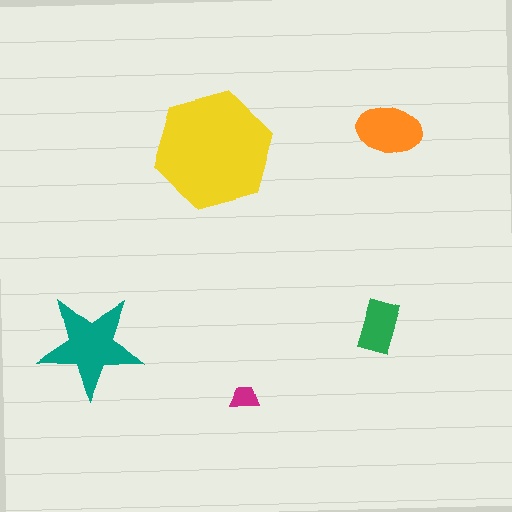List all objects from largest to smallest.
The yellow hexagon, the teal star, the orange ellipse, the green rectangle, the magenta trapezoid.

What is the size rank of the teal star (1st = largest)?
2nd.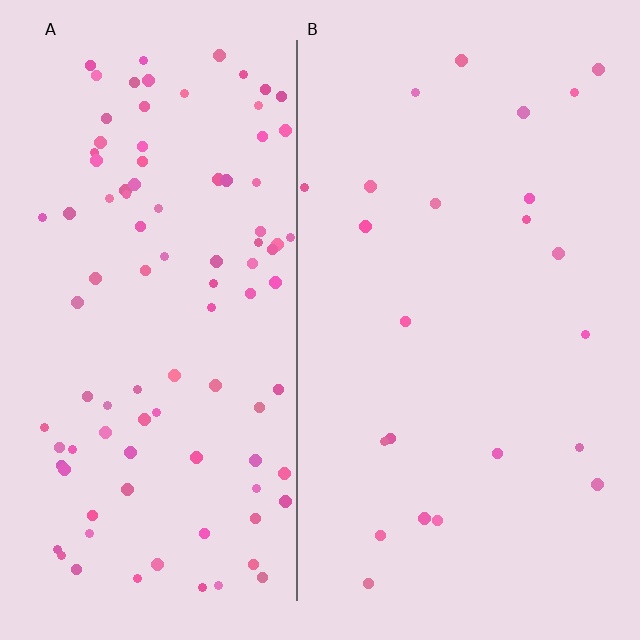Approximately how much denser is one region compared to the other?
Approximately 4.2× — region A over region B.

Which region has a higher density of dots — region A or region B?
A (the left).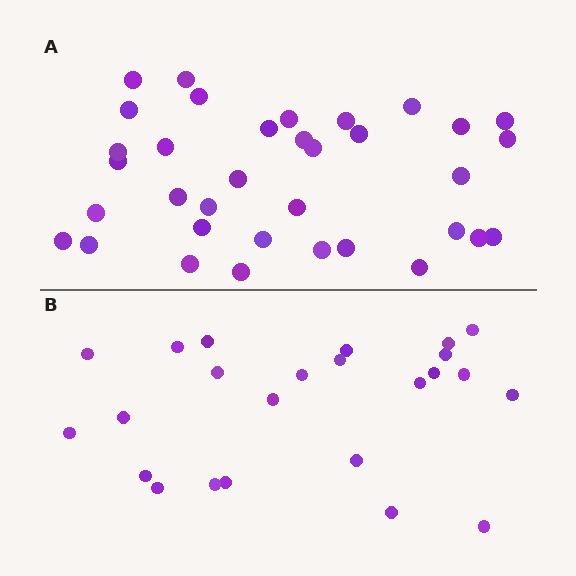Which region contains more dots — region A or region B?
Region A (the top region) has more dots.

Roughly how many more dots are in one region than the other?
Region A has roughly 12 or so more dots than region B.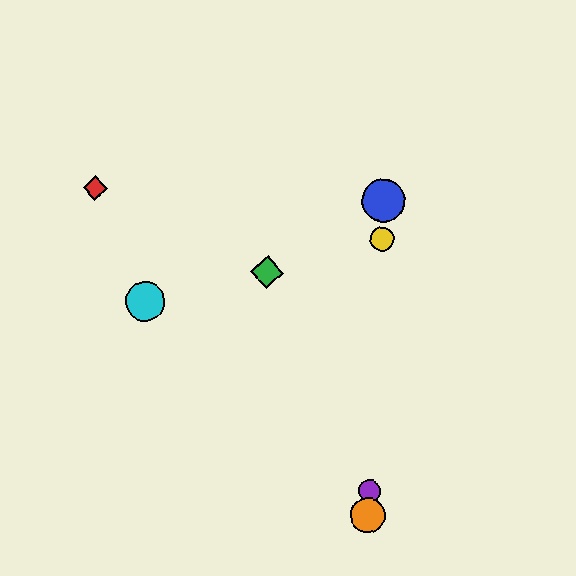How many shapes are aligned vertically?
4 shapes (the blue circle, the yellow circle, the purple circle, the orange circle) are aligned vertically.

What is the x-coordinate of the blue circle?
The blue circle is at x≈384.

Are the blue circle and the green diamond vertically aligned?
No, the blue circle is at x≈384 and the green diamond is at x≈267.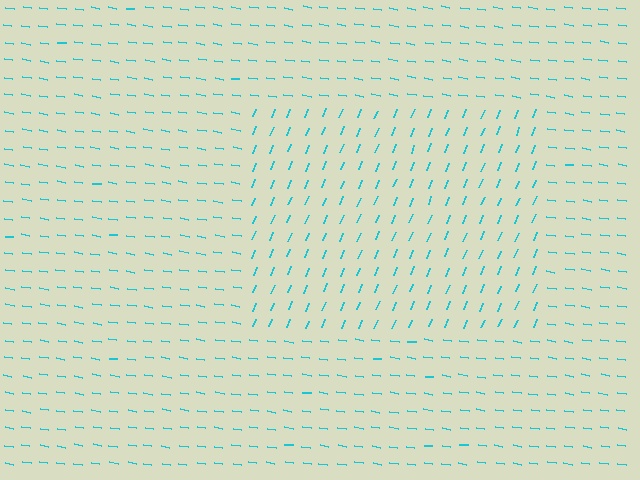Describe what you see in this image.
The image is filled with small cyan line segments. A rectangle region in the image has lines oriented differently from the surrounding lines, creating a visible texture boundary.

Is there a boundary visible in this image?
Yes, there is a texture boundary formed by a change in line orientation.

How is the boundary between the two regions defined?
The boundary is defined purely by a change in line orientation (approximately 76 degrees difference). All lines are the same color and thickness.